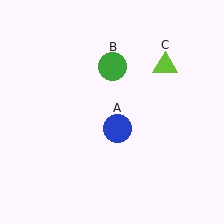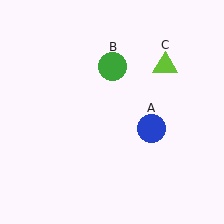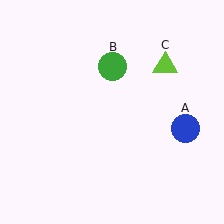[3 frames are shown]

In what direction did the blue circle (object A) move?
The blue circle (object A) moved right.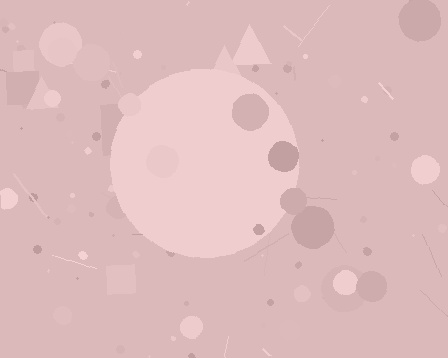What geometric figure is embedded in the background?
A circle is embedded in the background.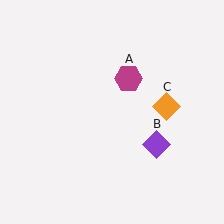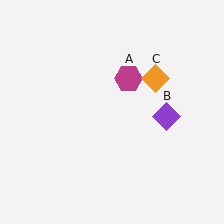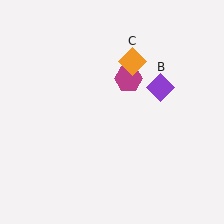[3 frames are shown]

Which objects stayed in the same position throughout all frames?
Magenta hexagon (object A) remained stationary.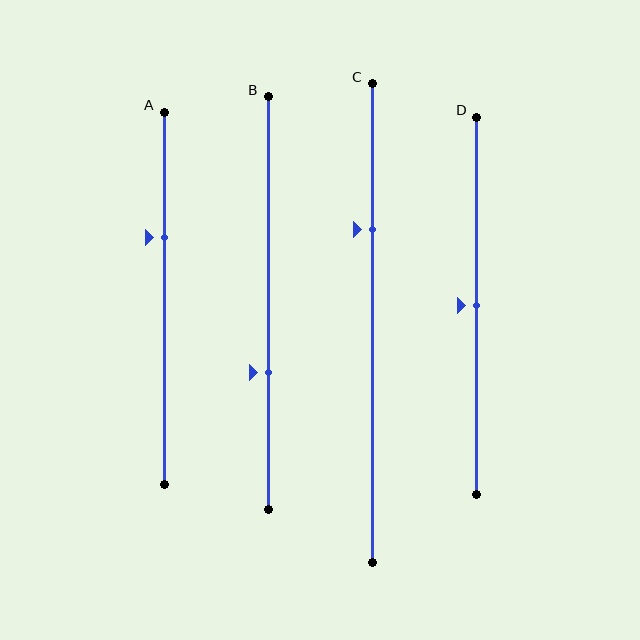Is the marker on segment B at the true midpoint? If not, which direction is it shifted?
No, the marker on segment B is shifted downward by about 17% of the segment length.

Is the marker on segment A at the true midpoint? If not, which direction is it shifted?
No, the marker on segment A is shifted upward by about 16% of the segment length.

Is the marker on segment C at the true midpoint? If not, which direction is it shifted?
No, the marker on segment C is shifted upward by about 19% of the segment length.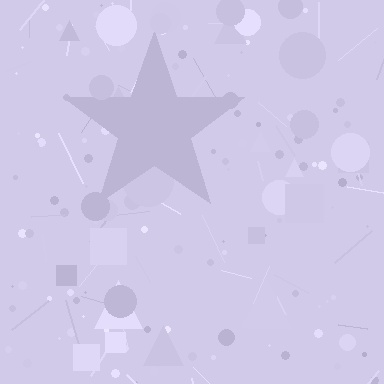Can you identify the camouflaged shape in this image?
The camouflaged shape is a star.